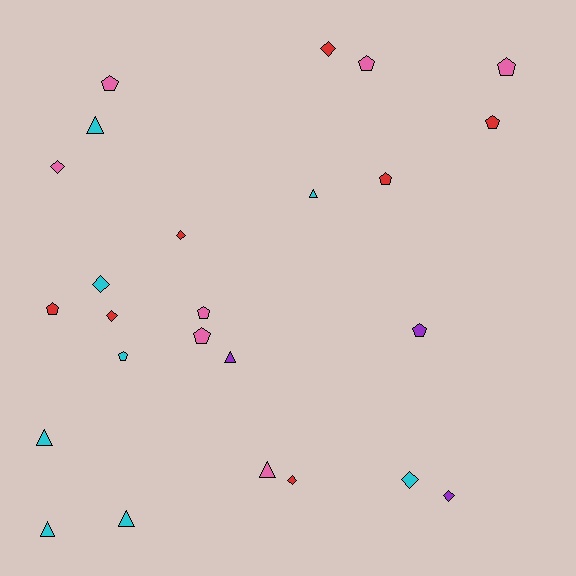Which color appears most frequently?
Cyan, with 8 objects.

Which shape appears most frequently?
Pentagon, with 10 objects.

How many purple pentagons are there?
There is 1 purple pentagon.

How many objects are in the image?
There are 25 objects.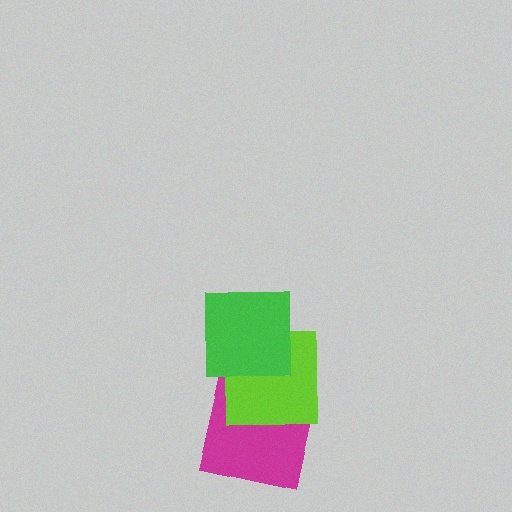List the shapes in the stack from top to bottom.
From top to bottom: the green square, the lime square, the magenta square.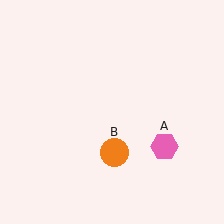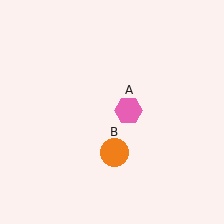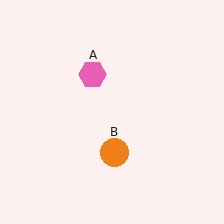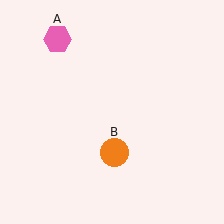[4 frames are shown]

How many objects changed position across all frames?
1 object changed position: pink hexagon (object A).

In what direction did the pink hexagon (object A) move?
The pink hexagon (object A) moved up and to the left.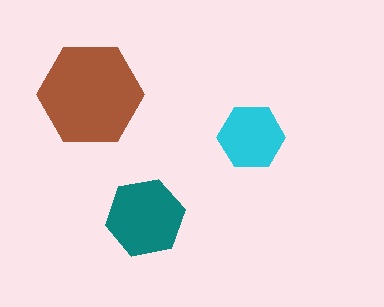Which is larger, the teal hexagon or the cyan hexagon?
The teal one.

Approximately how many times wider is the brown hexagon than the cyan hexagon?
About 1.5 times wider.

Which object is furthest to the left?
The brown hexagon is leftmost.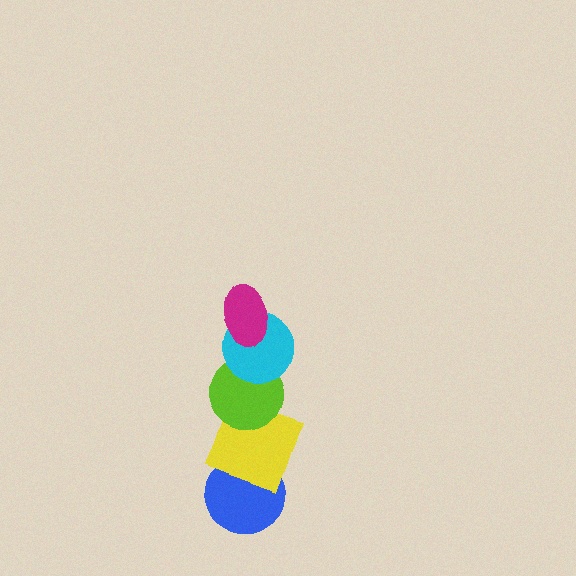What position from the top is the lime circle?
The lime circle is 3rd from the top.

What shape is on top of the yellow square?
The lime circle is on top of the yellow square.